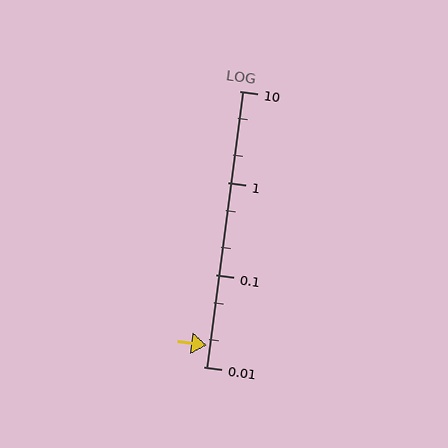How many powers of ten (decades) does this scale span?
The scale spans 3 decades, from 0.01 to 10.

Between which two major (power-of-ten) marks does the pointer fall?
The pointer is between 0.01 and 0.1.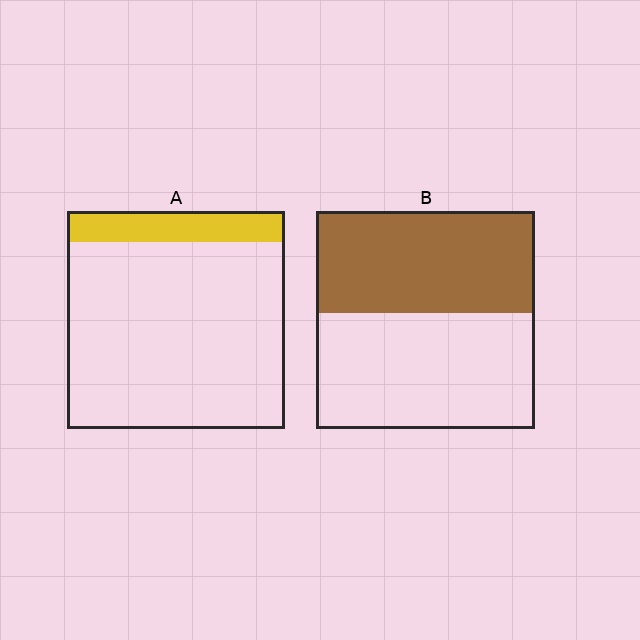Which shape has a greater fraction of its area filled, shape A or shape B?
Shape B.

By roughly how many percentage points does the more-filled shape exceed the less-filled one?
By roughly 35 percentage points (B over A).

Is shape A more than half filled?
No.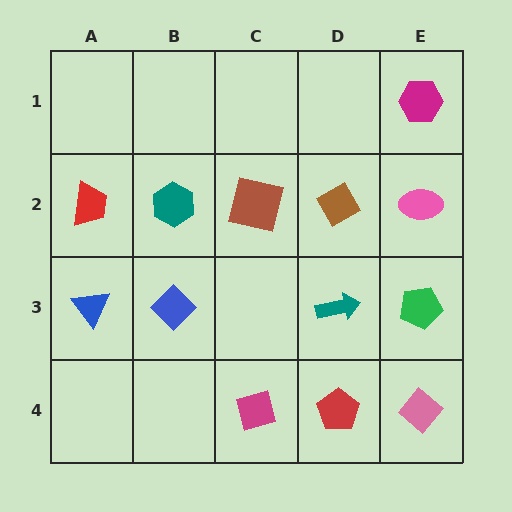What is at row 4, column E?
A pink diamond.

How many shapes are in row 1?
1 shape.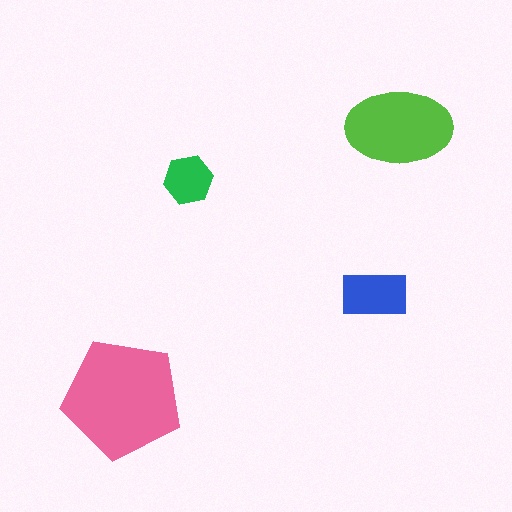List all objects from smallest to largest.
The green hexagon, the blue rectangle, the lime ellipse, the pink pentagon.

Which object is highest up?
The lime ellipse is topmost.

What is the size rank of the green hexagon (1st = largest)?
4th.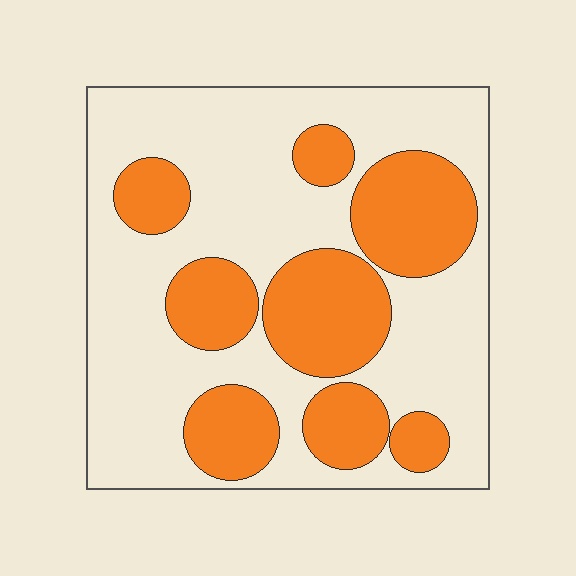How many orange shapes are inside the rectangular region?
8.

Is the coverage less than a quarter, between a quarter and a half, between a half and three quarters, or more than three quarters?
Between a quarter and a half.